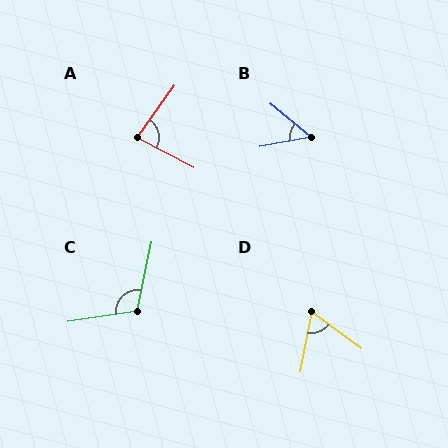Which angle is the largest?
C, at approximately 110 degrees.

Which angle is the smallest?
B, at approximately 51 degrees.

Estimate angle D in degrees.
Approximately 64 degrees.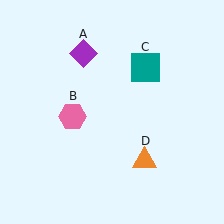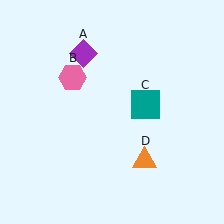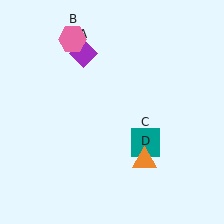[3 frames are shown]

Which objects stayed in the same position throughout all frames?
Purple diamond (object A) and orange triangle (object D) remained stationary.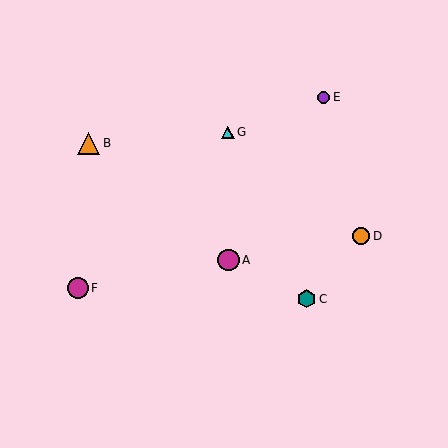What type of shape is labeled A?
Shape A is a magenta circle.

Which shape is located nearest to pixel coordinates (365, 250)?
The orange circle (labeled D) at (361, 236) is nearest to that location.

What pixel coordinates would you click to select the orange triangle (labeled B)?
Click at (89, 143) to select the orange triangle B.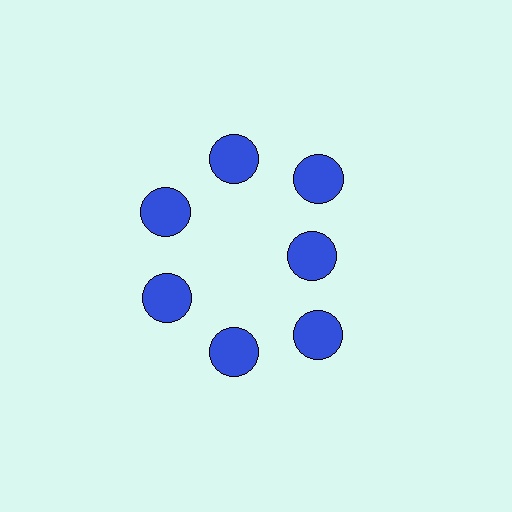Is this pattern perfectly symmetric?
No. The 7 blue circles are arranged in a ring, but one element near the 3 o'clock position is pulled inward toward the center, breaking the 7-fold rotational symmetry.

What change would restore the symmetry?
The symmetry would be restored by moving it outward, back onto the ring so that all 7 circles sit at equal angles and equal distance from the center.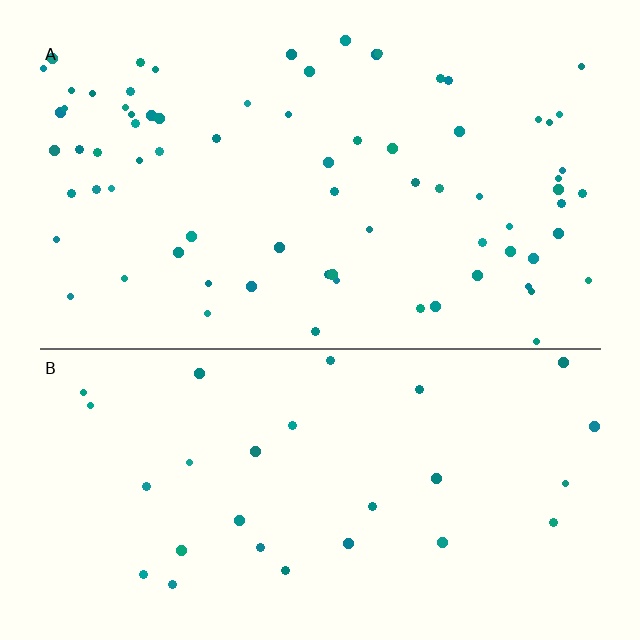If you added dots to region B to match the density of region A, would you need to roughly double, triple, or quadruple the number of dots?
Approximately triple.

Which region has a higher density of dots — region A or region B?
A (the top).